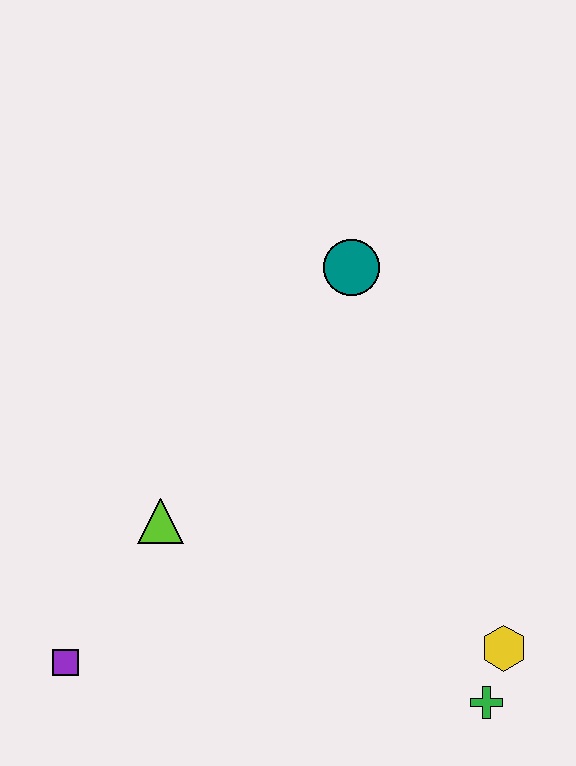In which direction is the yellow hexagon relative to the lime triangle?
The yellow hexagon is to the right of the lime triangle.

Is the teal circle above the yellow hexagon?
Yes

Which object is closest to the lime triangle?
The purple square is closest to the lime triangle.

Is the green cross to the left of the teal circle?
No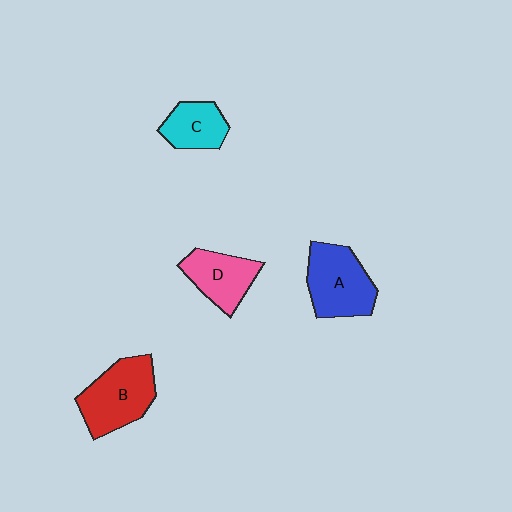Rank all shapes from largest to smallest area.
From largest to smallest: B (red), A (blue), D (pink), C (cyan).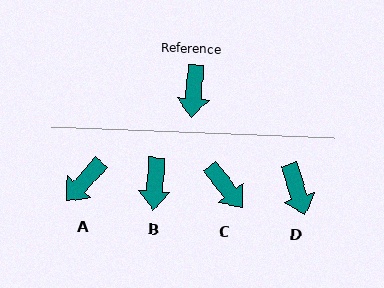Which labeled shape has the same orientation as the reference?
B.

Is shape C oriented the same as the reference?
No, it is off by about 43 degrees.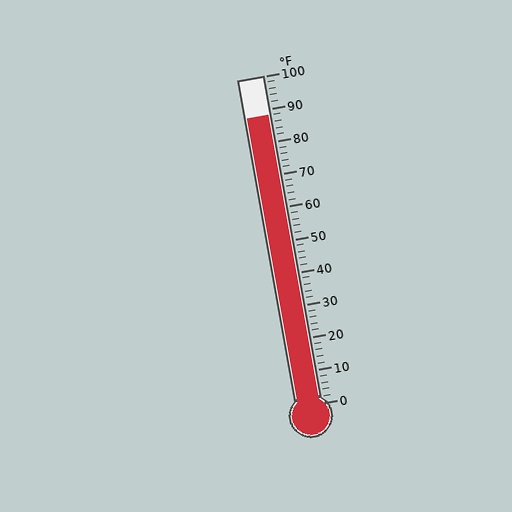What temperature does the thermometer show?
The thermometer shows approximately 88°F.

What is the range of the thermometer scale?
The thermometer scale ranges from 0°F to 100°F.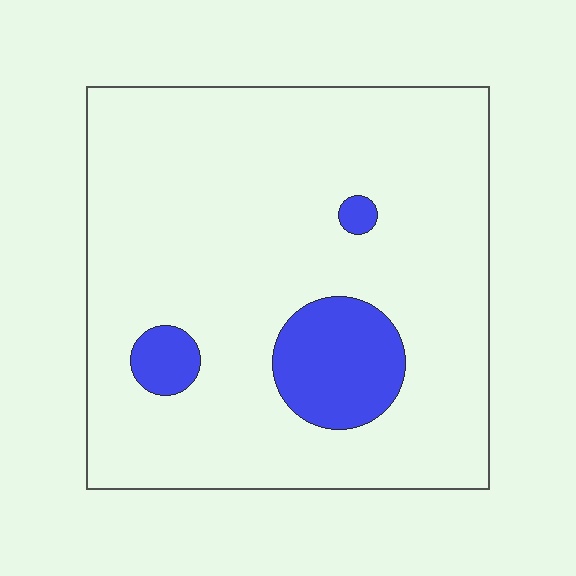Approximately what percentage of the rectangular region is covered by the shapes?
Approximately 10%.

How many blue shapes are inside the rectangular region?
3.